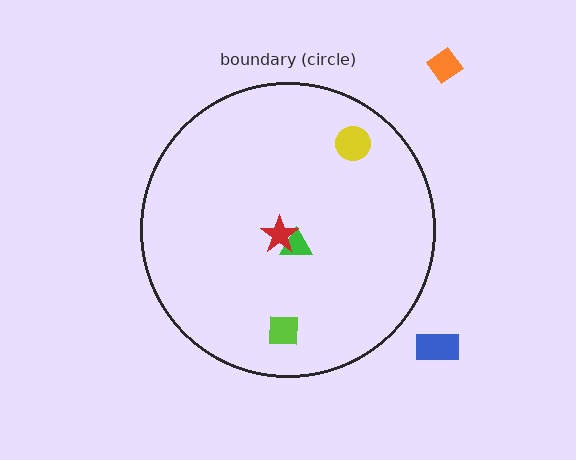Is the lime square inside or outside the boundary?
Inside.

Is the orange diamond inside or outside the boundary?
Outside.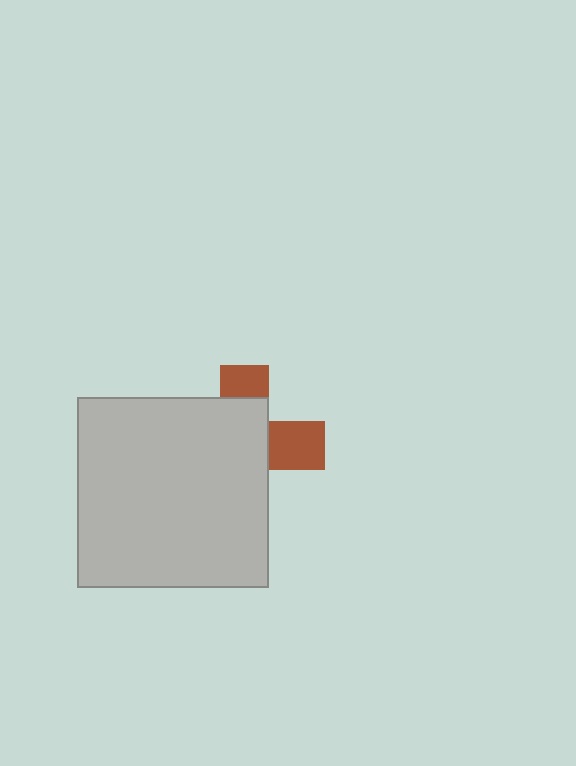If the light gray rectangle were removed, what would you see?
You would see the complete brown cross.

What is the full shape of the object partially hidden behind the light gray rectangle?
The partially hidden object is a brown cross.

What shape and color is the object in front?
The object in front is a light gray rectangle.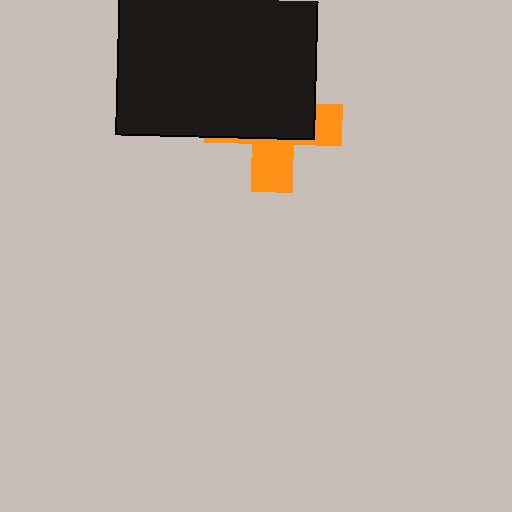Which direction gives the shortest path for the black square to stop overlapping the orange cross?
Moving up gives the shortest separation.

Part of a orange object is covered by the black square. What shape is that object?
It is a cross.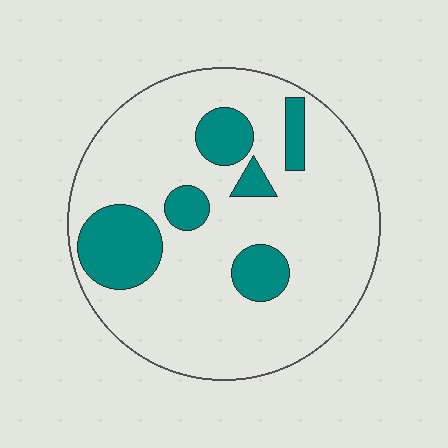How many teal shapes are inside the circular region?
6.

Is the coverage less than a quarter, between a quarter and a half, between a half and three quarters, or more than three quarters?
Less than a quarter.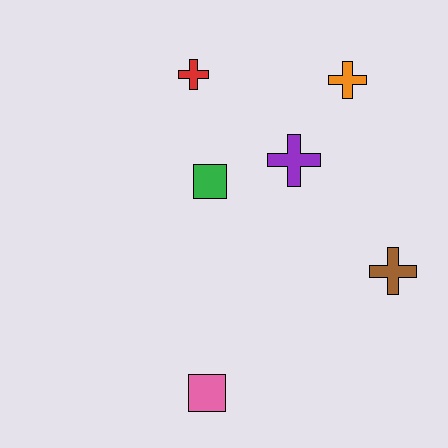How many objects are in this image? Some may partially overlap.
There are 6 objects.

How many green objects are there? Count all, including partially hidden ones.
There is 1 green object.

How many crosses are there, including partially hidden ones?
There are 4 crosses.